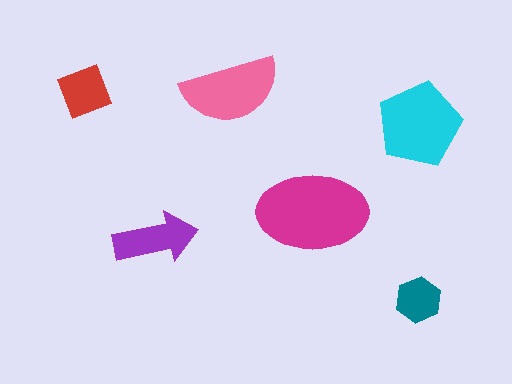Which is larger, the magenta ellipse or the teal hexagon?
The magenta ellipse.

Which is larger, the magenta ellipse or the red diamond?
The magenta ellipse.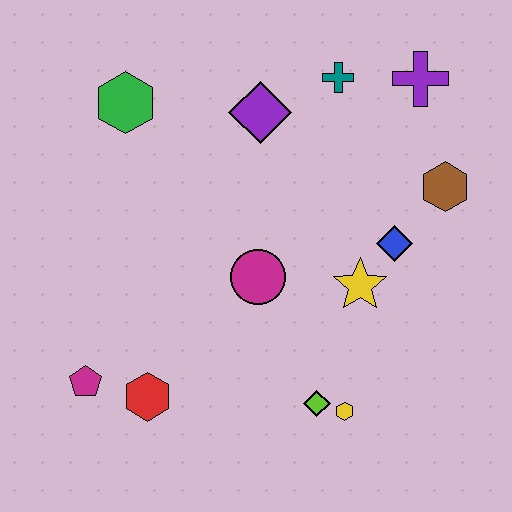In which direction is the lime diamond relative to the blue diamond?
The lime diamond is below the blue diamond.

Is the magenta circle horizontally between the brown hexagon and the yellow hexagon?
No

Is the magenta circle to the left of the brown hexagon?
Yes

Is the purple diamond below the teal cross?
Yes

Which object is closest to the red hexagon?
The magenta pentagon is closest to the red hexagon.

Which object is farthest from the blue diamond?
The magenta pentagon is farthest from the blue diamond.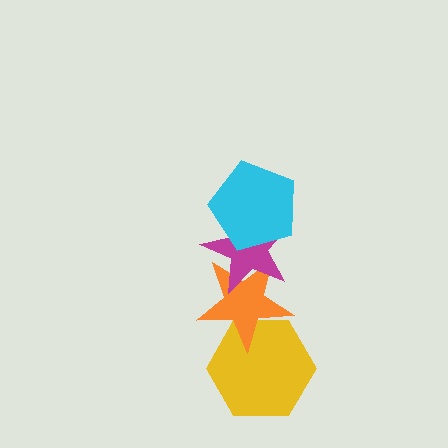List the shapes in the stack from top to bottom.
From top to bottom: the cyan pentagon, the magenta star, the orange star, the yellow hexagon.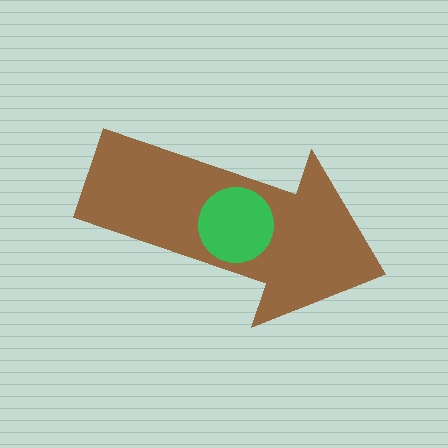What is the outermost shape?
The brown arrow.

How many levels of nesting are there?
2.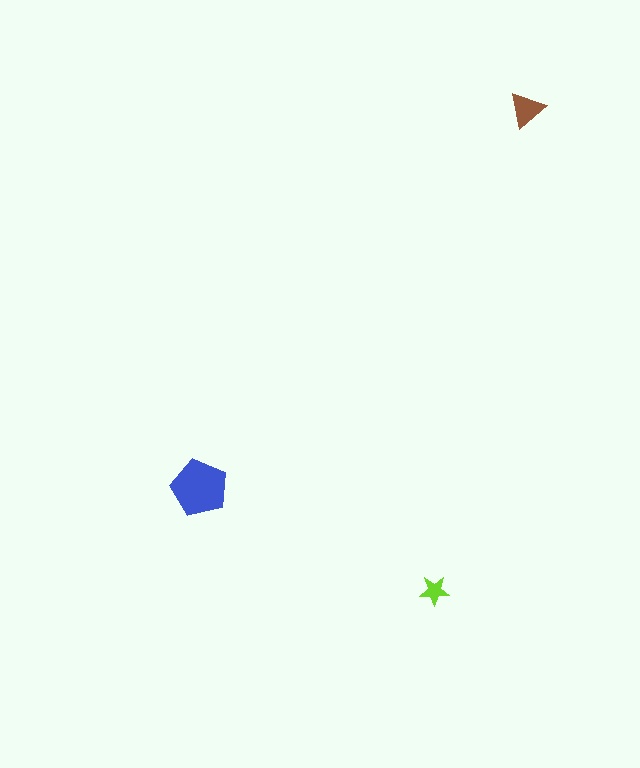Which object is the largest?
The blue pentagon.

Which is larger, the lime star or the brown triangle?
The brown triangle.